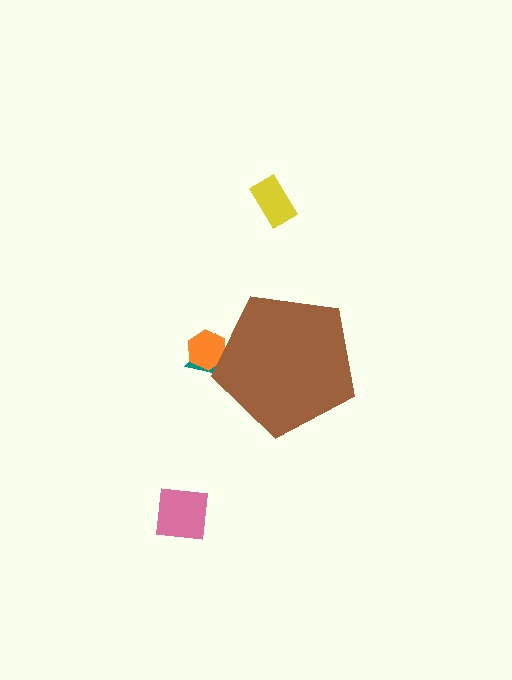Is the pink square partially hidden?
No, the pink square is fully visible.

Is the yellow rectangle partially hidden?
No, the yellow rectangle is fully visible.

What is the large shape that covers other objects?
A brown pentagon.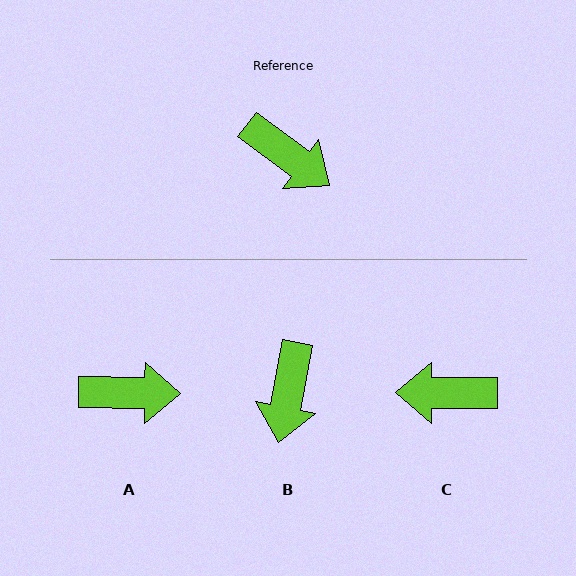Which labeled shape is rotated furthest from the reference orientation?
C, about 144 degrees away.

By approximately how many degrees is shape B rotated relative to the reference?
Approximately 64 degrees clockwise.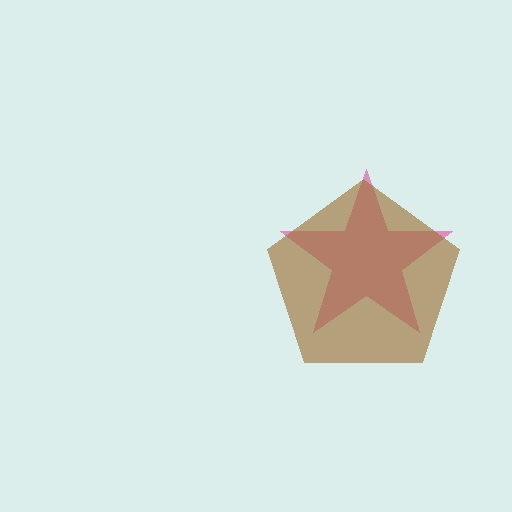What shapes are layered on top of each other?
The layered shapes are: a magenta star, a brown pentagon.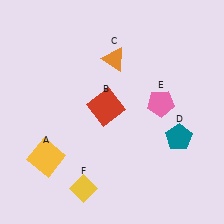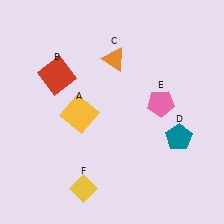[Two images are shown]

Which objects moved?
The objects that moved are: the yellow square (A), the red square (B).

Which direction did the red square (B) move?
The red square (B) moved left.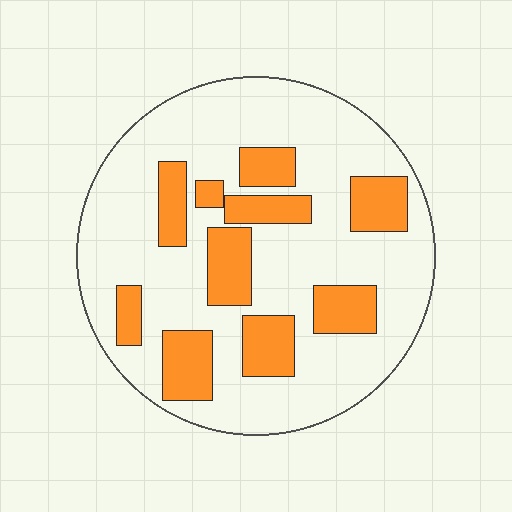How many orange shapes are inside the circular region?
10.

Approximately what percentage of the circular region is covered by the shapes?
Approximately 25%.